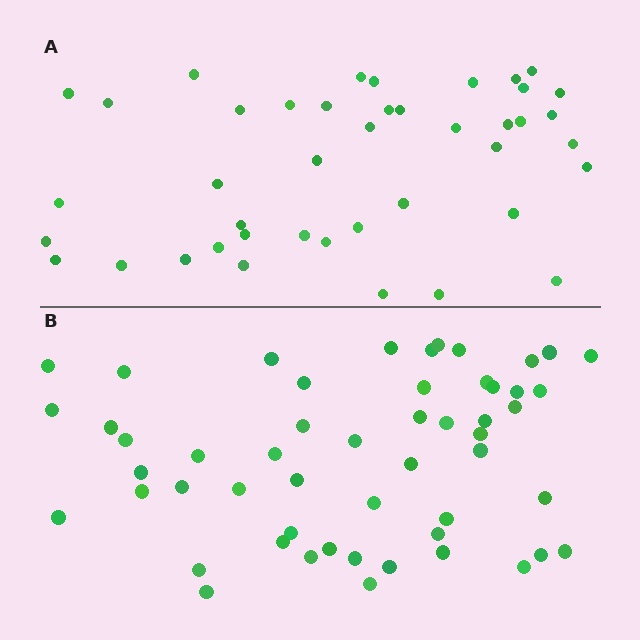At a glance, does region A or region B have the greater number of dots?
Region B (the bottom region) has more dots.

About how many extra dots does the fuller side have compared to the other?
Region B has roughly 12 or so more dots than region A.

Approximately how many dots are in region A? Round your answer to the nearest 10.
About 40 dots. (The exact count is 42, which rounds to 40.)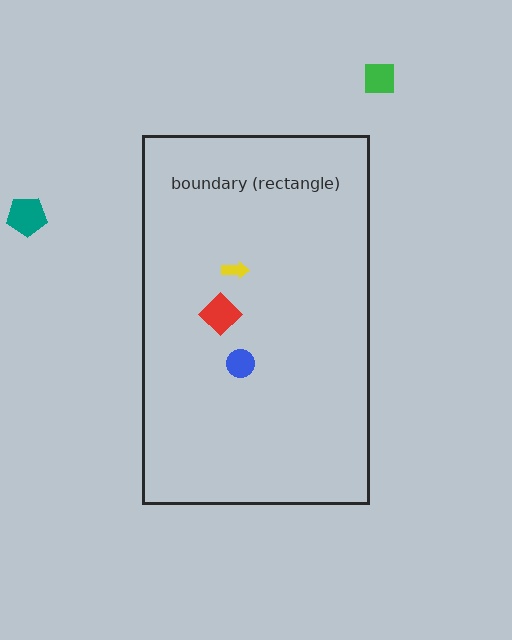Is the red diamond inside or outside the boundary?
Inside.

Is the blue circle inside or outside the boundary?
Inside.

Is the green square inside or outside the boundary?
Outside.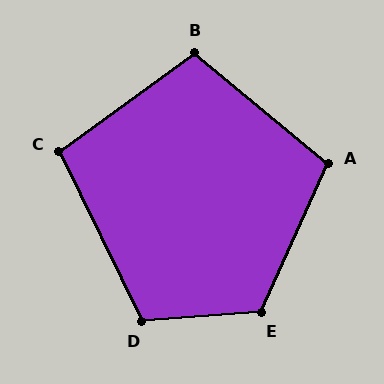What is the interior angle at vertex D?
Approximately 112 degrees (obtuse).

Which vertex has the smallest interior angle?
C, at approximately 100 degrees.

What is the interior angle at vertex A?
Approximately 105 degrees (obtuse).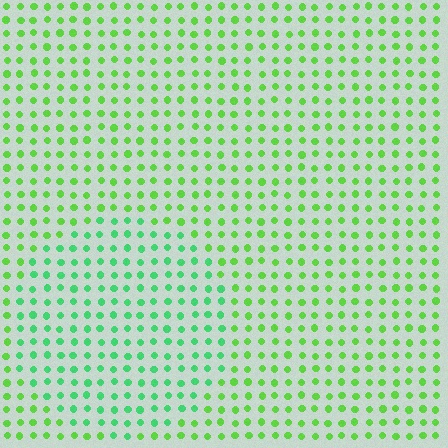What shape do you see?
I see a circle.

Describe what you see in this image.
The image is filled with small lime elements in a uniform arrangement. A circle-shaped region is visible where the elements are tinted to a slightly different hue, forming a subtle color boundary.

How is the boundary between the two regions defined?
The boundary is defined purely by a slight shift in hue (about 31 degrees). Spacing, size, and orientation are identical on both sides.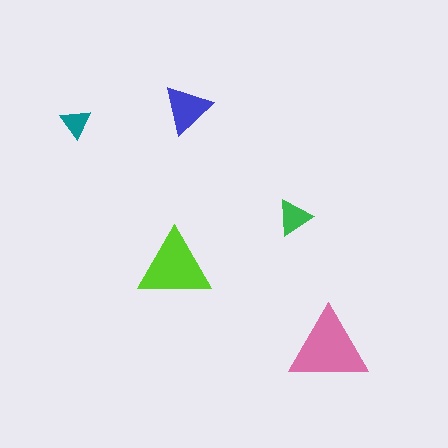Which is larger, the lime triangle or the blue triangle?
The lime one.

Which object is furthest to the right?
The pink triangle is rightmost.